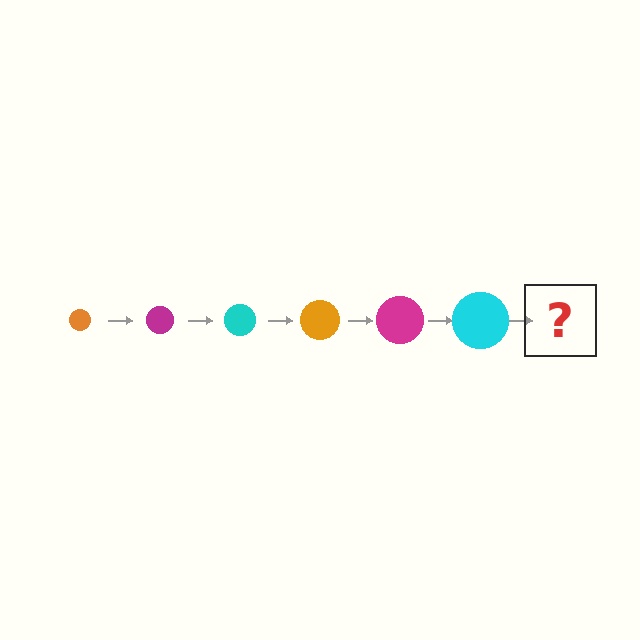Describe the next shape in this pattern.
It should be an orange circle, larger than the previous one.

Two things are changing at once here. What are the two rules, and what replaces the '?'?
The two rules are that the circle grows larger each step and the color cycles through orange, magenta, and cyan. The '?' should be an orange circle, larger than the previous one.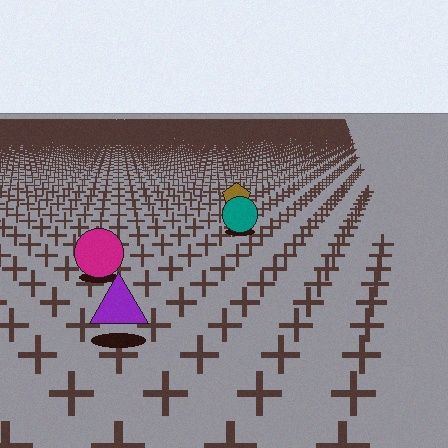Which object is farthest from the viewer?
The brown pentagon is farthest from the viewer. It appears smaller and the ground texture around it is denser.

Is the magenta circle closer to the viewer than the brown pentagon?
Yes. The magenta circle is closer — you can tell from the texture gradient: the ground texture is coarser near it.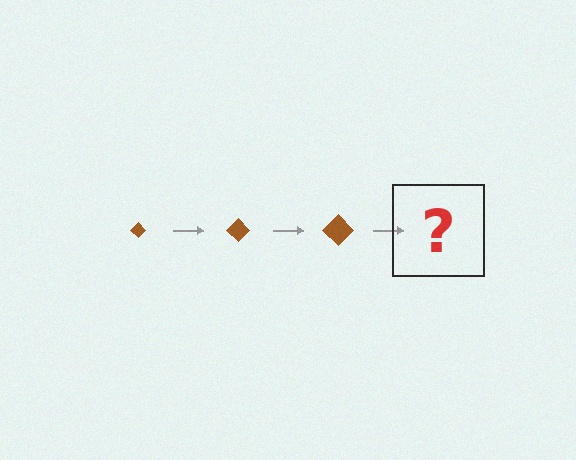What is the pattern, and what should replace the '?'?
The pattern is that the diamond gets progressively larger each step. The '?' should be a brown diamond, larger than the previous one.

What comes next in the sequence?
The next element should be a brown diamond, larger than the previous one.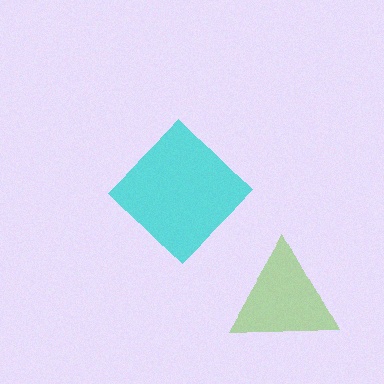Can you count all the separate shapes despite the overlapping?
Yes, there are 2 separate shapes.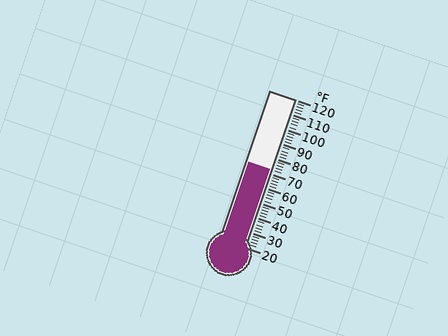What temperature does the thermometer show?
The thermometer shows approximately 72°F.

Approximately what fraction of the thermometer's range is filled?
The thermometer is filled to approximately 50% of its range.